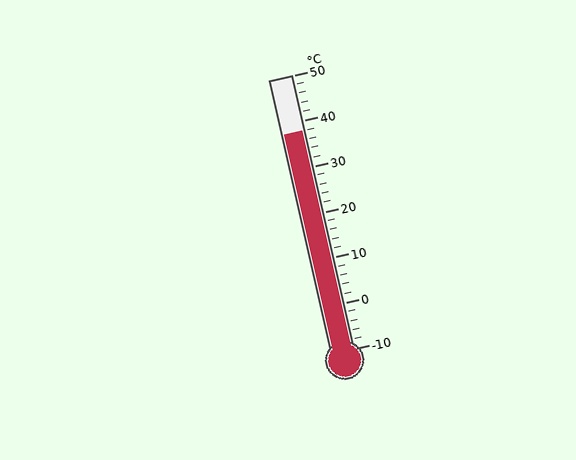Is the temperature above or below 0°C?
The temperature is above 0°C.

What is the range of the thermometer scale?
The thermometer scale ranges from -10°C to 50°C.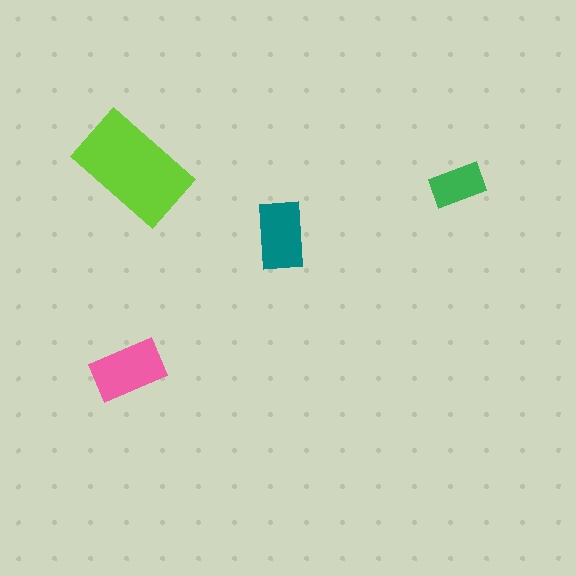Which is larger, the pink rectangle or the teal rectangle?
The pink one.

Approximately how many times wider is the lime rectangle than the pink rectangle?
About 1.5 times wider.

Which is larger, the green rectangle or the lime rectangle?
The lime one.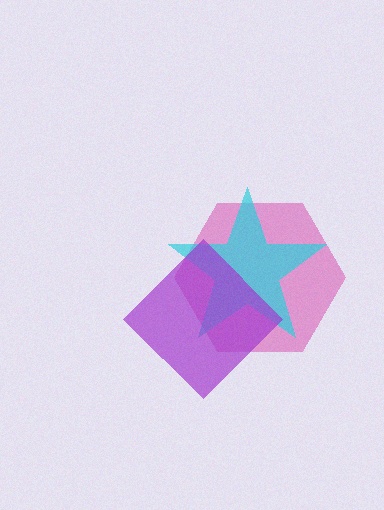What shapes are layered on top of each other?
The layered shapes are: a pink hexagon, a cyan star, a purple diamond.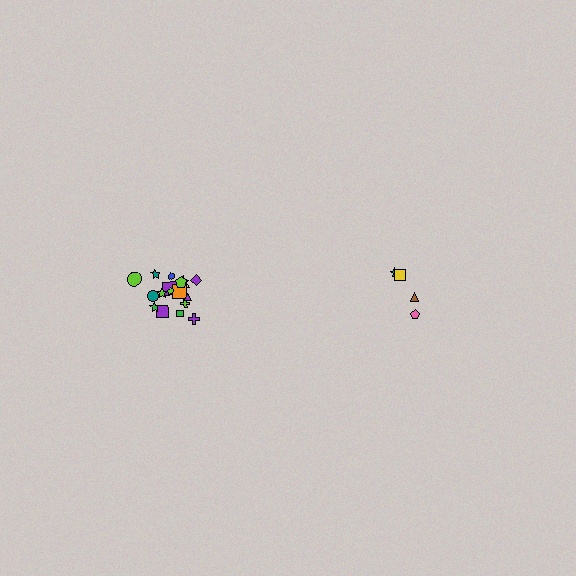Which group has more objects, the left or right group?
The left group.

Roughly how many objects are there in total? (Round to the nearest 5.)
Roughly 20 objects in total.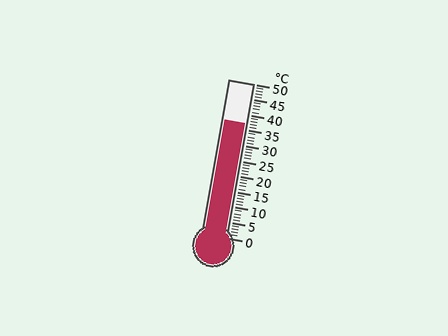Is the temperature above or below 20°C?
The temperature is above 20°C.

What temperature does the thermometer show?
The thermometer shows approximately 37°C.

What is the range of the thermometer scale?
The thermometer scale ranges from 0°C to 50°C.